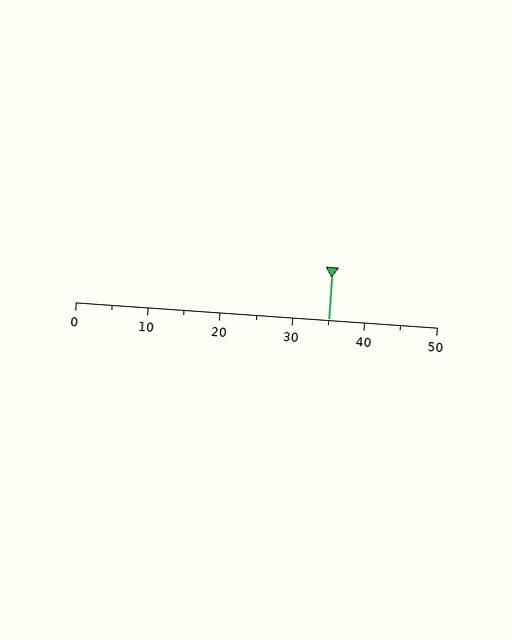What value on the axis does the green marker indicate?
The marker indicates approximately 35.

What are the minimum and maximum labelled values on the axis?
The axis runs from 0 to 50.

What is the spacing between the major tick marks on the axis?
The major ticks are spaced 10 apart.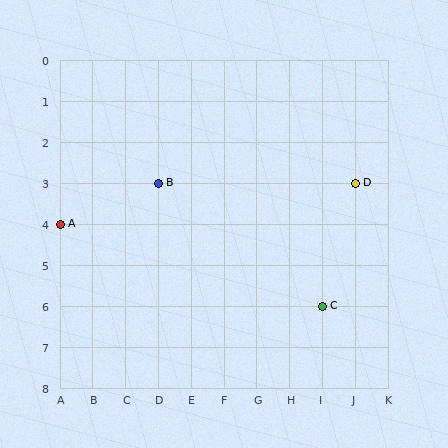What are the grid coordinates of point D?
Point D is at grid coordinates (J, 3).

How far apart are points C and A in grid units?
Points C and A are 8 columns and 2 rows apart (about 8.2 grid units diagonally).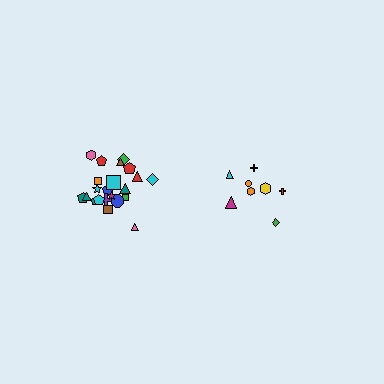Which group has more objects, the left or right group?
The left group.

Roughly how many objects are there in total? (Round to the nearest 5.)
Roughly 30 objects in total.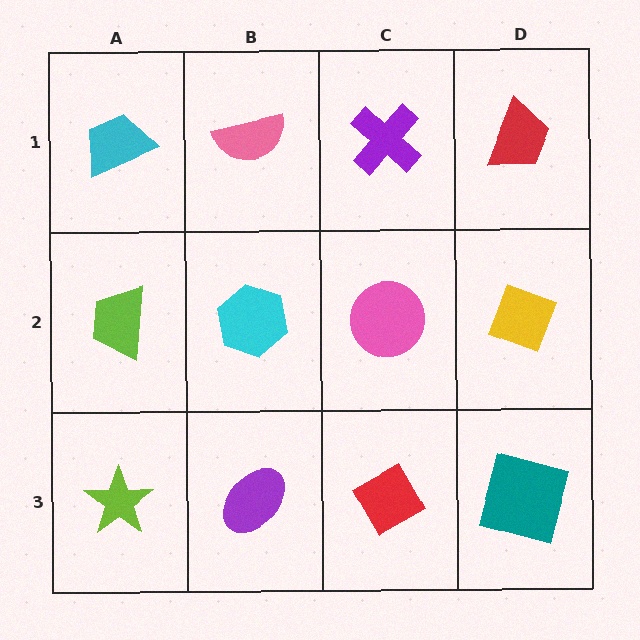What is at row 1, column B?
A pink semicircle.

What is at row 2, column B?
A cyan hexagon.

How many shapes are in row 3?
4 shapes.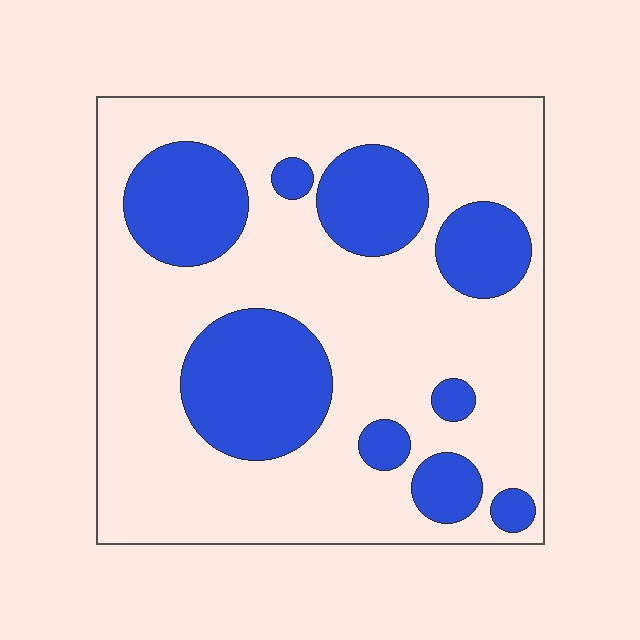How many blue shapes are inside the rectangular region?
9.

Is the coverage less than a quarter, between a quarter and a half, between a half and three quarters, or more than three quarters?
Between a quarter and a half.